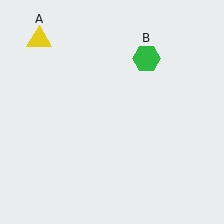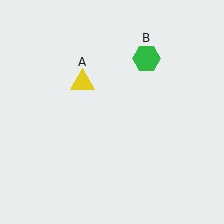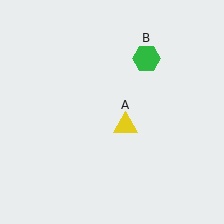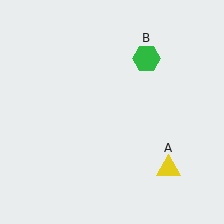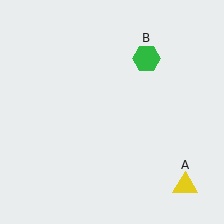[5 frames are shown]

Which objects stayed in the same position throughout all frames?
Green hexagon (object B) remained stationary.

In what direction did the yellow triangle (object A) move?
The yellow triangle (object A) moved down and to the right.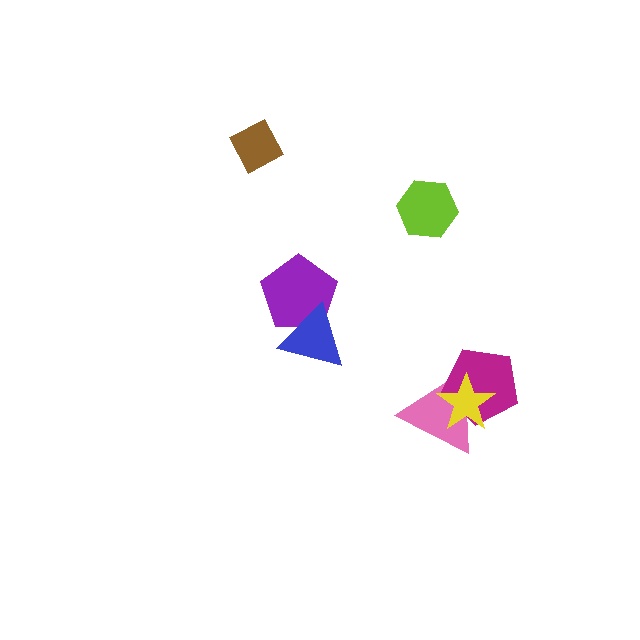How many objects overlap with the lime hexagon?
0 objects overlap with the lime hexagon.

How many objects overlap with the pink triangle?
2 objects overlap with the pink triangle.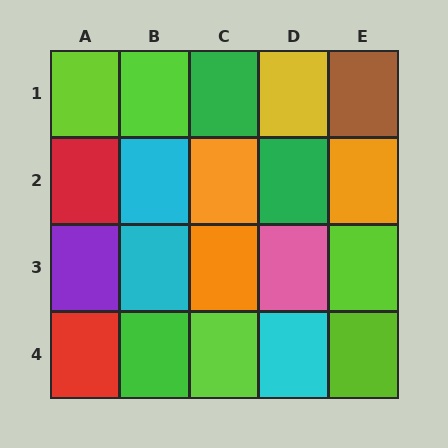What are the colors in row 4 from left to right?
Red, green, lime, cyan, lime.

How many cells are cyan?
3 cells are cyan.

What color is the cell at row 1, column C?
Green.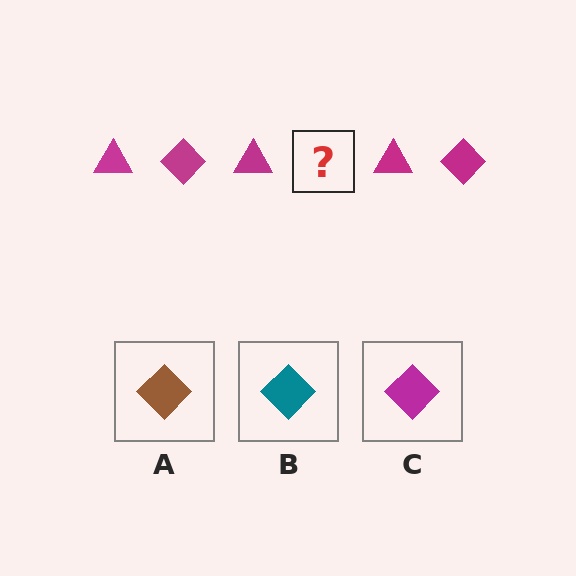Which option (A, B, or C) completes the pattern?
C.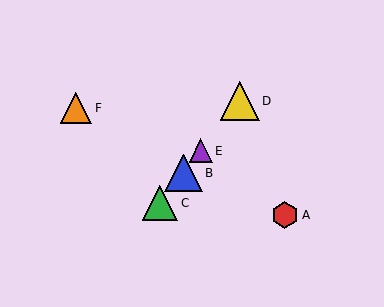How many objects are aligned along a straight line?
4 objects (B, C, D, E) are aligned along a straight line.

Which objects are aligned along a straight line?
Objects B, C, D, E are aligned along a straight line.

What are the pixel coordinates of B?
Object B is at (183, 173).